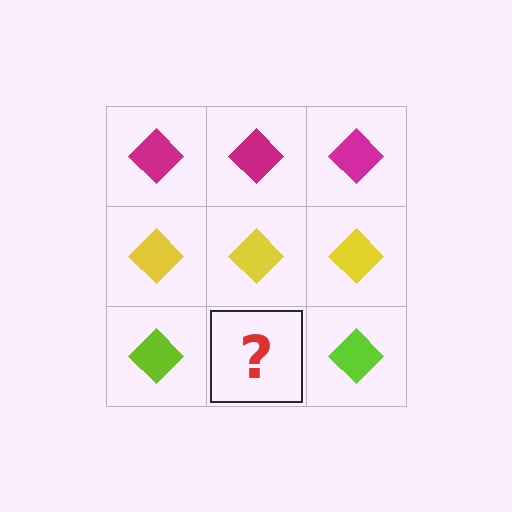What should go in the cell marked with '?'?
The missing cell should contain a lime diamond.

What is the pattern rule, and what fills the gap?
The rule is that each row has a consistent color. The gap should be filled with a lime diamond.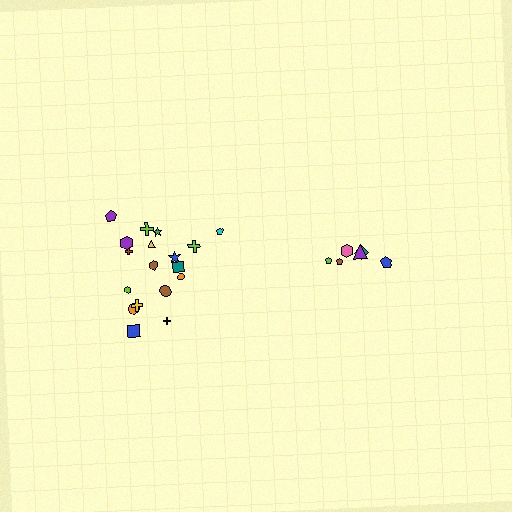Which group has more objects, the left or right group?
The left group.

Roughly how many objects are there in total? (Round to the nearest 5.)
Roughly 25 objects in total.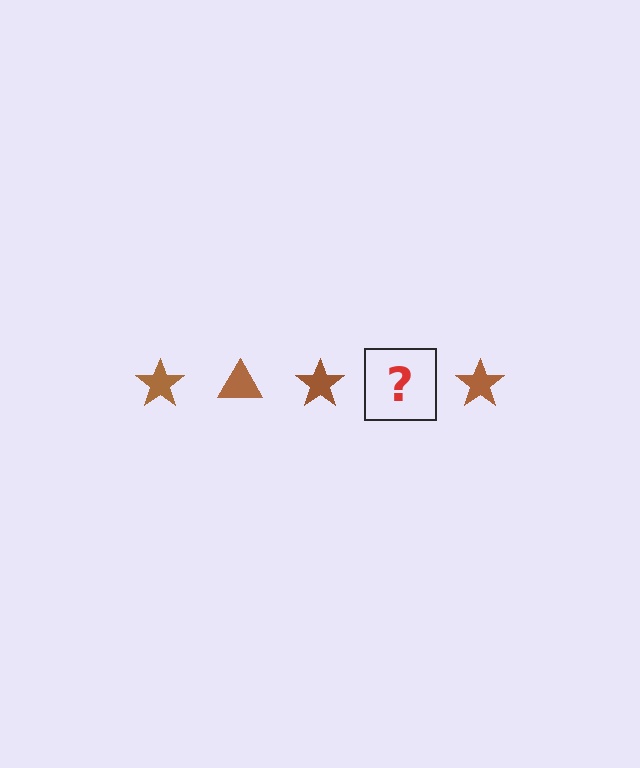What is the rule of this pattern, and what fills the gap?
The rule is that the pattern cycles through star, triangle shapes in brown. The gap should be filled with a brown triangle.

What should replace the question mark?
The question mark should be replaced with a brown triangle.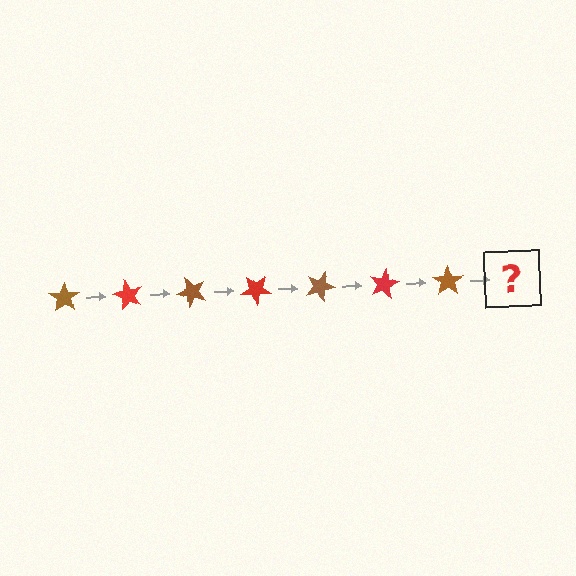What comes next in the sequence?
The next element should be a red star, rotated 420 degrees from the start.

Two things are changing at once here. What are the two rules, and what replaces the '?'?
The two rules are that it rotates 60 degrees each step and the color cycles through brown and red. The '?' should be a red star, rotated 420 degrees from the start.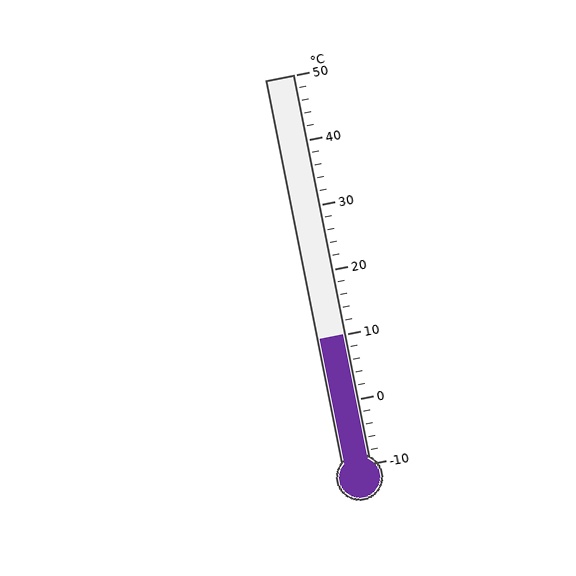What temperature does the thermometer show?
The thermometer shows approximately 10°C.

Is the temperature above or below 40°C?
The temperature is below 40°C.